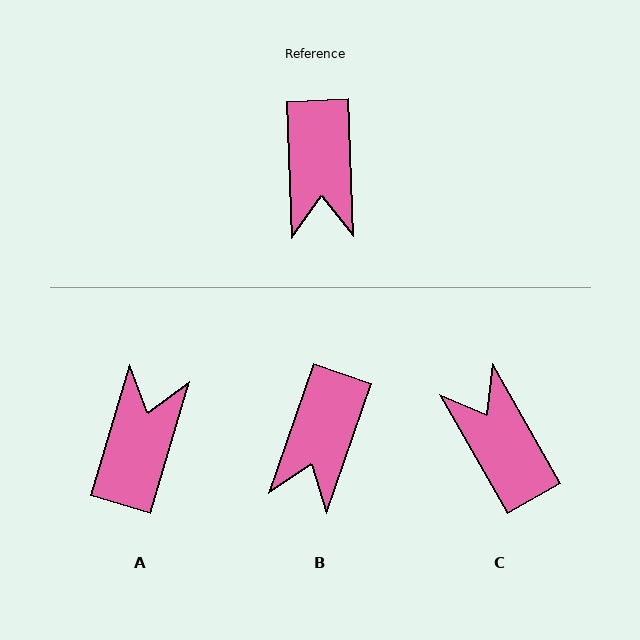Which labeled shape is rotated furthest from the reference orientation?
A, about 161 degrees away.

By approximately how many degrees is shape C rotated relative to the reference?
Approximately 153 degrees clockwise.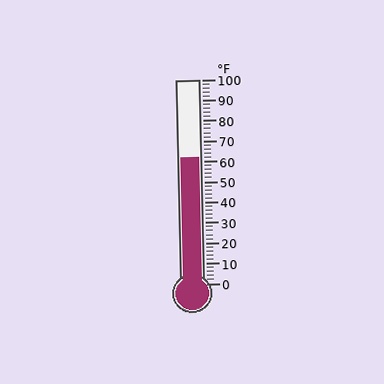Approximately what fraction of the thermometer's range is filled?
The thermometer is filled to approximately 60% of its range.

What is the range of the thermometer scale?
The thermometer scale ranges from 0°F to 100°F.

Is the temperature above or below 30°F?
The temperature is above 30°F.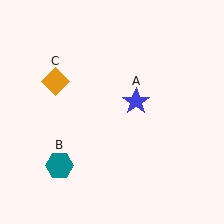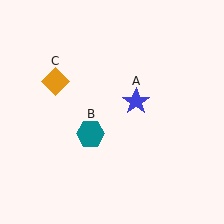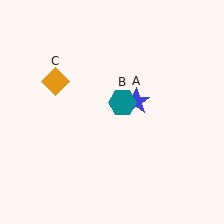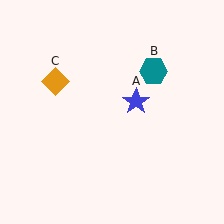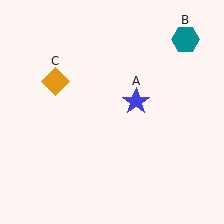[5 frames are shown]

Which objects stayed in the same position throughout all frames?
Blue star (object A) and orange diamond (object C) remained stationary.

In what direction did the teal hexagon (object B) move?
The teal hexagon (object B) moved up and to the right.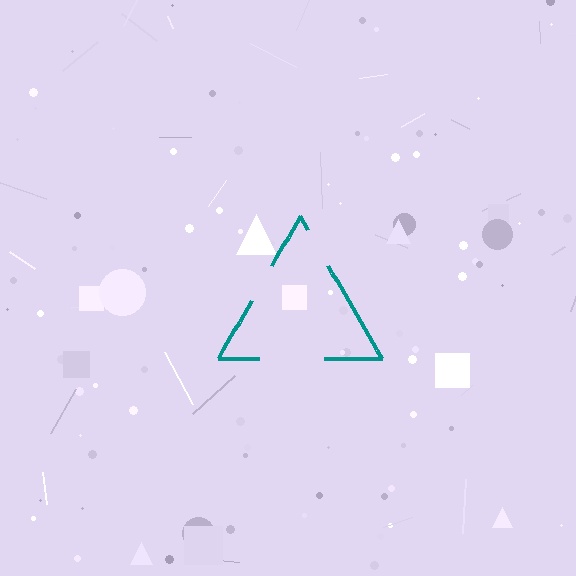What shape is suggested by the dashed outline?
The dashed outline suggests a triangle.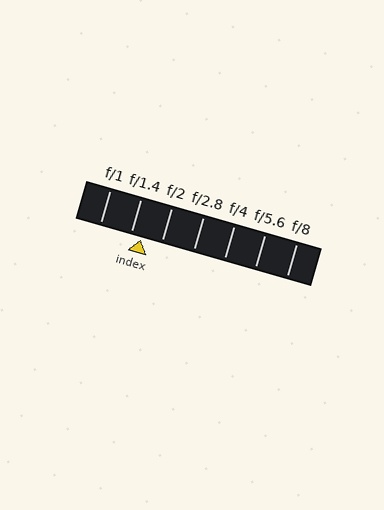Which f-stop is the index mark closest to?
The index mark is closest to f/1.4.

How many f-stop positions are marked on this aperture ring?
There are 7 f-stop positions marked.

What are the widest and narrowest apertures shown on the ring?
The widest aperture shown is f/1 and the narrowest is f/8.